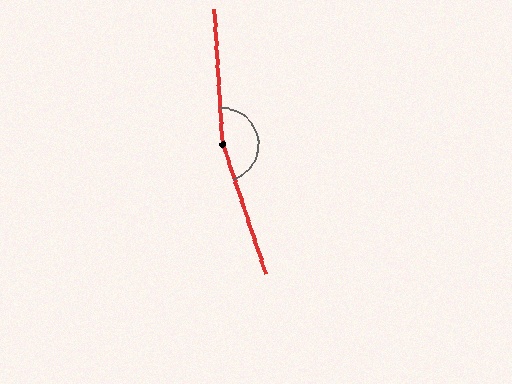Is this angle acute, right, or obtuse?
It is obtuse.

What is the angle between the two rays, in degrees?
Approximately 164 degrees.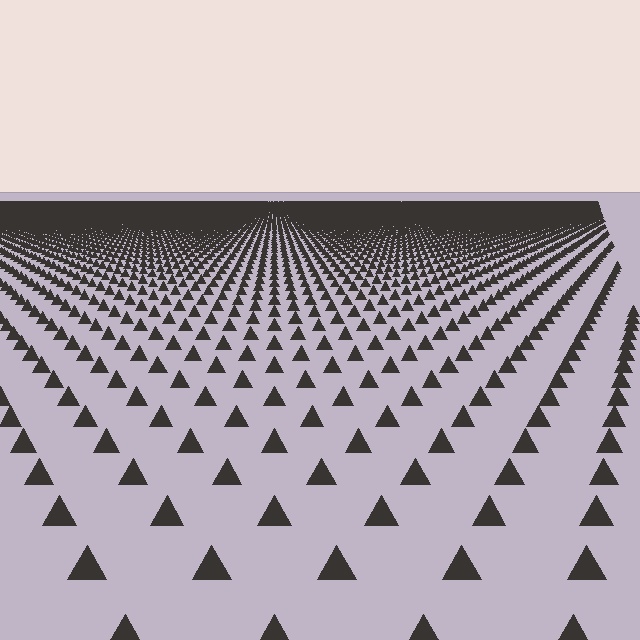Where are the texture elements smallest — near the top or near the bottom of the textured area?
Near the top.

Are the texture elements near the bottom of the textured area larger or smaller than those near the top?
Larger. Near the bottom, elements are closer to the viewer and appear at a bigger on-screen size.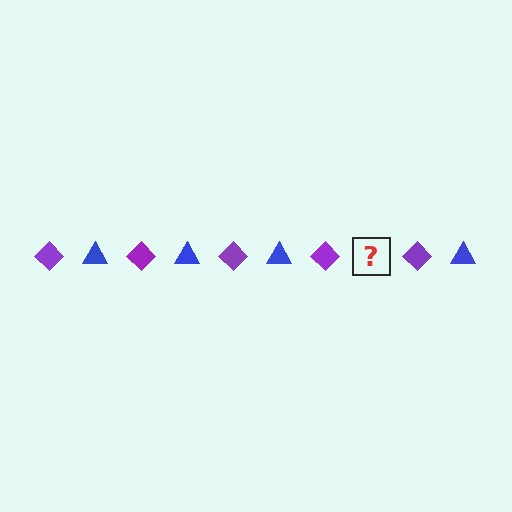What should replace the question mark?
The question mark should be replaced with a blue triangle.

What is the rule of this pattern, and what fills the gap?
The rule is that the pattern alternates between purple diamond and blue triangle. The gap should be filled with a blue triangle.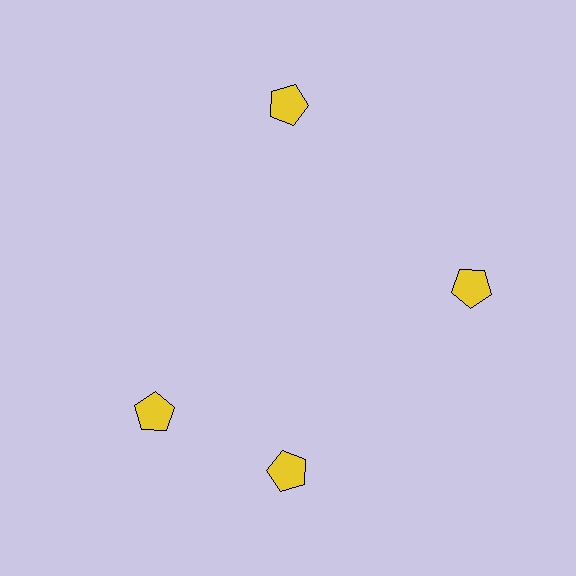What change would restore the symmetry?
The symmetry would be restored by rotating it back into even spacing with its neighbors so that all 4 pentagons sit at equal angles and equal distance from the center.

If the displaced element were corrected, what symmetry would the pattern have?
It would have 4-fold rotational symmetry — the pattern would map onto itself every 90 degrees.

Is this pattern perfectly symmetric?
No. The 4 yellow pentagons are arranged in a ring, but one element near the 9 o'clock position is rotated out of alignment along the ring, breaking the 4-fold rotational symmetry.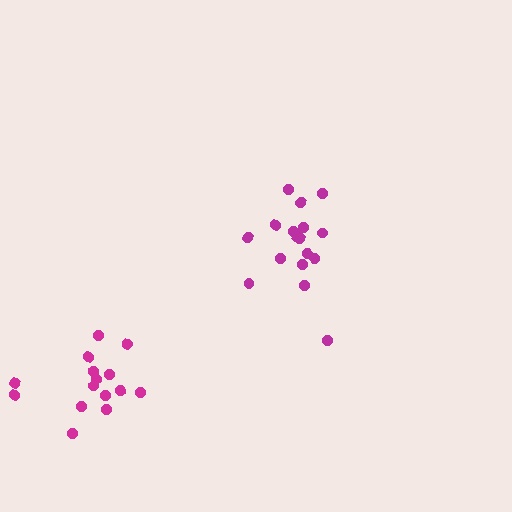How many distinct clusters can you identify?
There are 2 distinct clusters.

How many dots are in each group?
Group 1: 17 dots, Group 2: 15 dots (32 total).